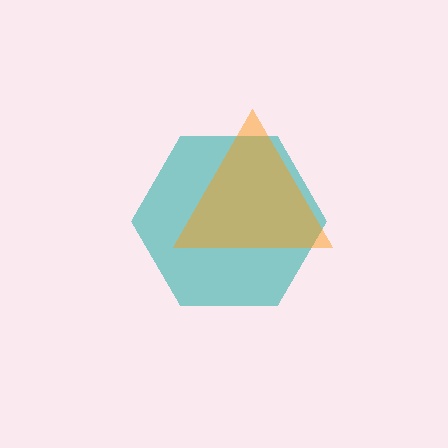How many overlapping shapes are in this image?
There are 2 overlapping shapes in the image.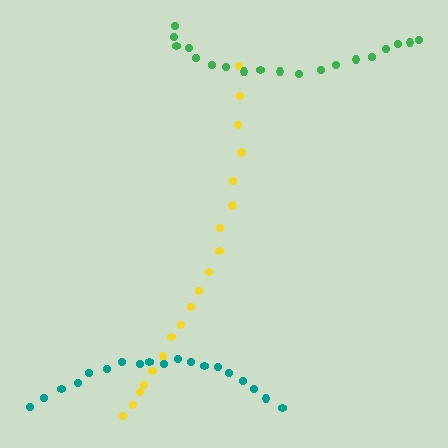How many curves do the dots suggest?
There are 3 distinct paths.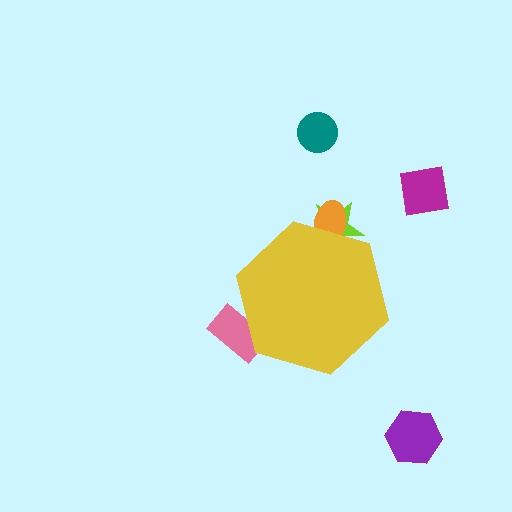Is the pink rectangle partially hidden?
Yes, the pink rectangle is partially hidden behind the yellow hexagon.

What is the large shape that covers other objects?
A yellow hexagon.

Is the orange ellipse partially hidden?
Yes, the orange ellipse is partially hidden behind the yellow hexagon.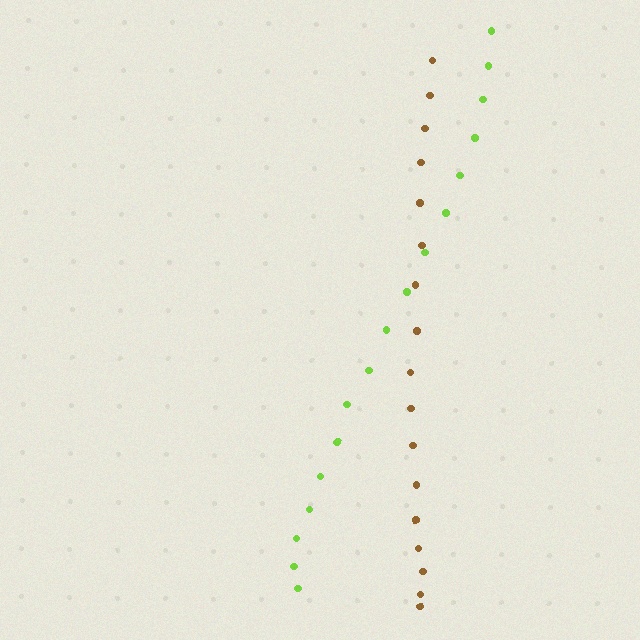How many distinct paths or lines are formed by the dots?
There are 2 distinct paths.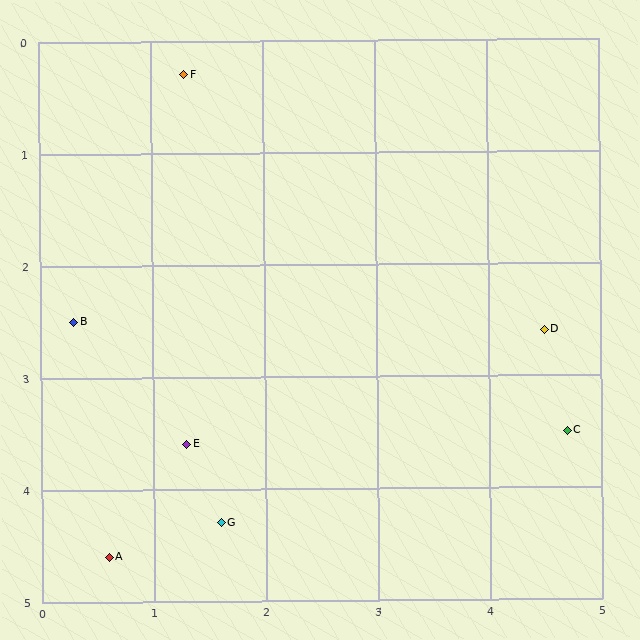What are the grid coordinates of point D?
Point D is at approximately (4.5, 2.6).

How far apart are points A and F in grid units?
Points A and F are about 4.4 grid units apart.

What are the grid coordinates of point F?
Point F is at approximately (1.3, 0.3).